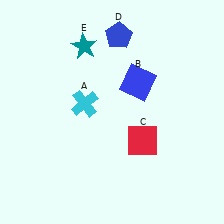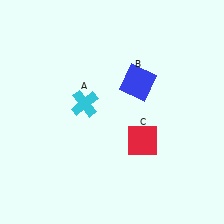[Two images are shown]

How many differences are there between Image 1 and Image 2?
There are 2 differences between the two images.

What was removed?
The teal star (E), the blue pentagon (D) were removed in Image 2.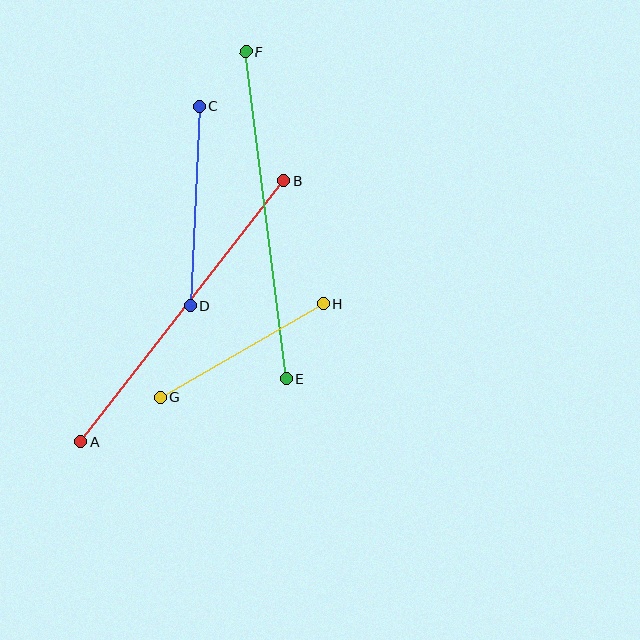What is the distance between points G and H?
The distance is approximately 188 pixels.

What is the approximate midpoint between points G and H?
The midpoint is at approximately (242, 350) pixels.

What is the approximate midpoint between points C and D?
The midpoint is at approximately (195, 206) pixels.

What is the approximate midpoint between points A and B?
The midpoint is at approximately (182, 311) pixels.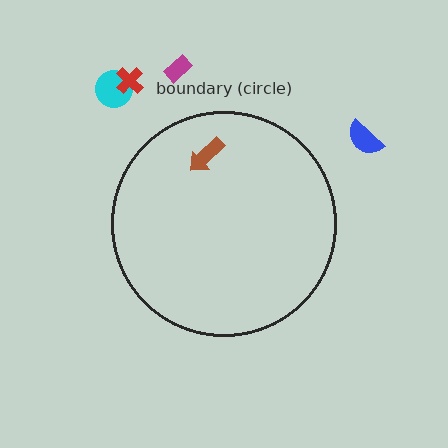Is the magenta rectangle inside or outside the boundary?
Outside.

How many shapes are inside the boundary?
1 inside, 4 outside.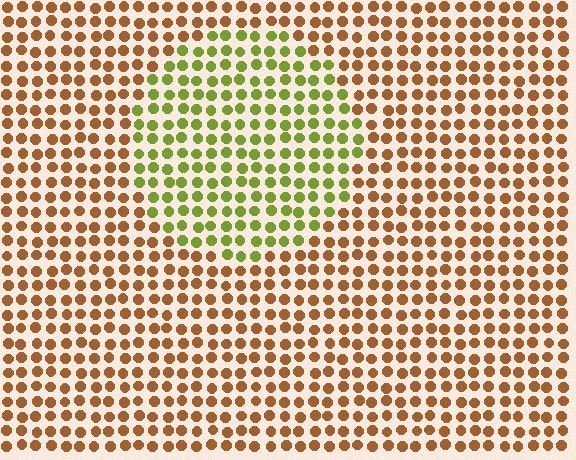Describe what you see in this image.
The image is filled with small brown elements in a uniform arrangement. A circle-shaped region is visible where the elements are tinted to a slightly different hue, forming a subtle color boundary.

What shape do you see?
I see a circle.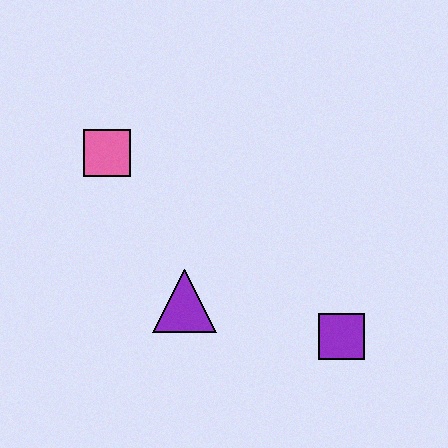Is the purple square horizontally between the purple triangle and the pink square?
No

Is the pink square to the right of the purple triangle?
No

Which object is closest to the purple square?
The purple triangle is closest to the purple square.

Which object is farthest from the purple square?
The pink square is farthest from the purple square.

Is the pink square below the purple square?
No